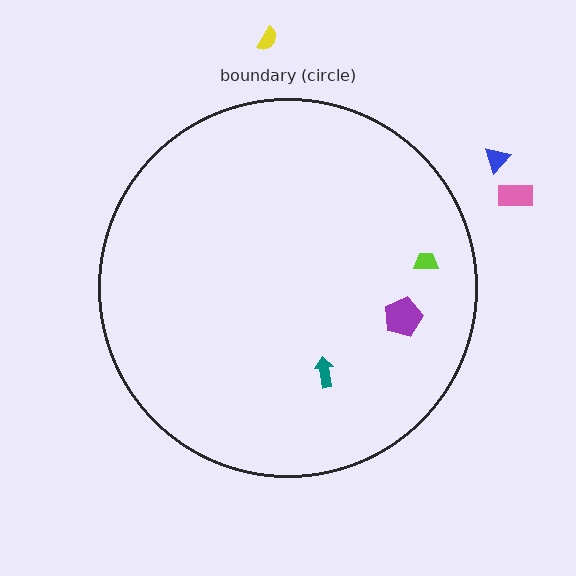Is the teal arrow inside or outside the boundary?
Inside.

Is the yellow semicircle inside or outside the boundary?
Outside.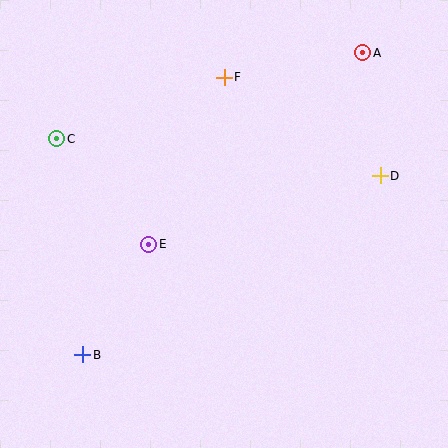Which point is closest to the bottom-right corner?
Point D is closest to the bottom-right corner.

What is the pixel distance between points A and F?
The distance between A and F is 141 pixels.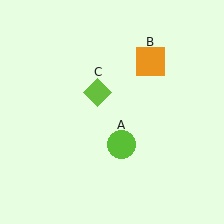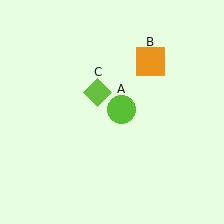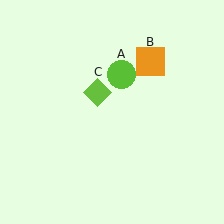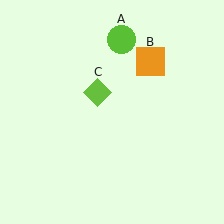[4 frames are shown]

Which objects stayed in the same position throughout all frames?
Orange square (object B) and lime diamond (object C) remained stationary.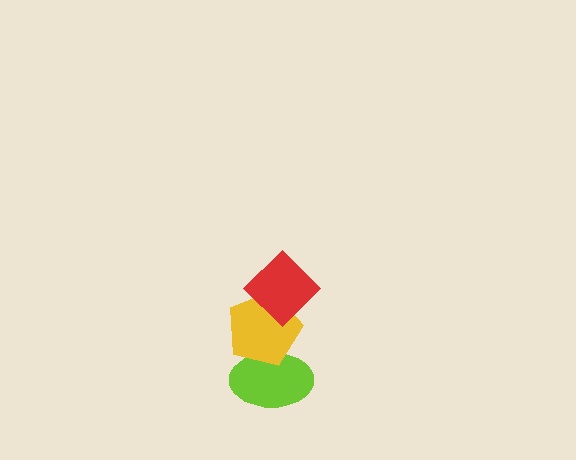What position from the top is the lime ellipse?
The lime ellipse is 3rd from the top.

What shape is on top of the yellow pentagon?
The red diamond is on top of the yellow pentagon.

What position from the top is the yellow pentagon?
The yellow pentagon is 2nd from the top.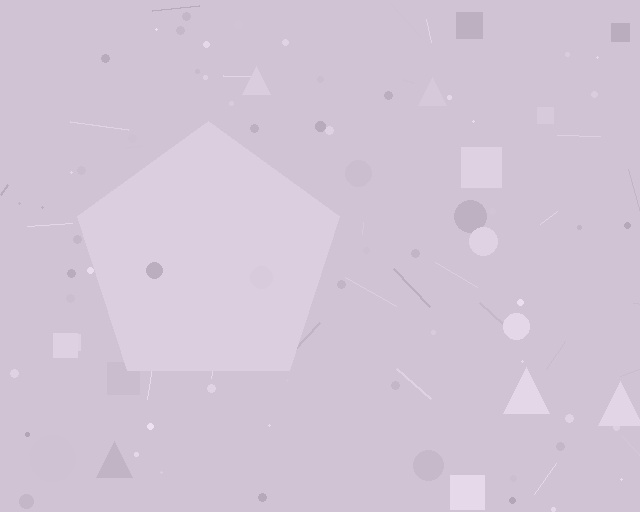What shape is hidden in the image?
A pentagon is hidden in the image.